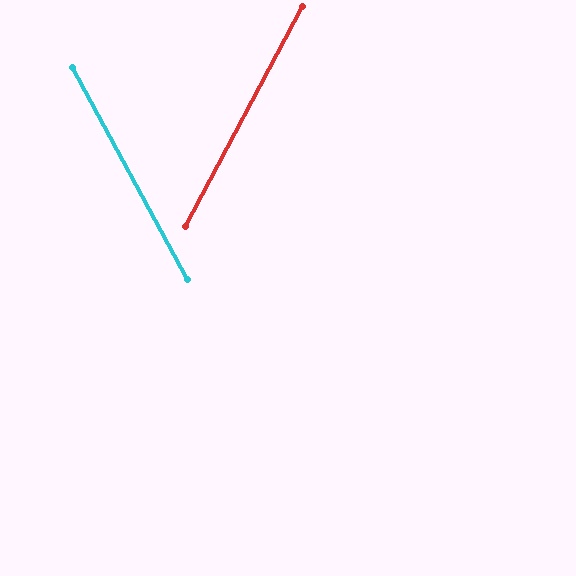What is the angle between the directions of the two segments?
Approximately 57 degrees.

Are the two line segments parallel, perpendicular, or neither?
Neither parallel nor perpendicular — they differ by about 57°.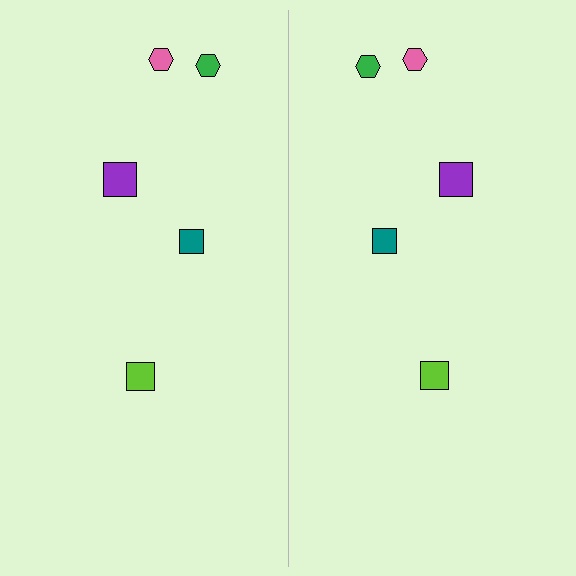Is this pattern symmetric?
Yes, this pattern has bilateral (reflection) symmetry.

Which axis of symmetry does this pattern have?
The pattern has a vertical axis of symmetry running through the center of the image.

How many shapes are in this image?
There are 10 shapes in this image.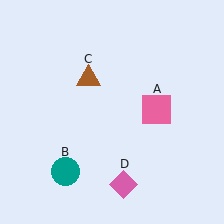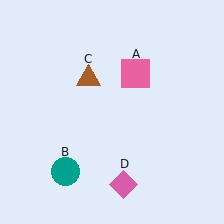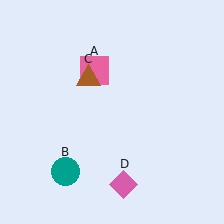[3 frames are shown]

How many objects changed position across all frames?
1 object changed position: pink square (object A).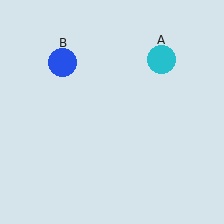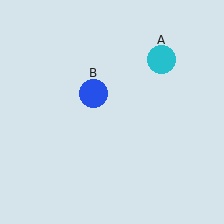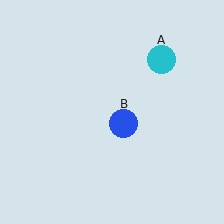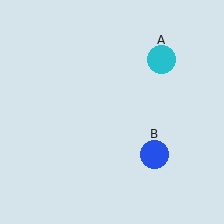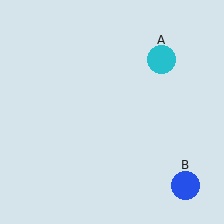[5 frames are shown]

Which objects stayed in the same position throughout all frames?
Cyan circle (object A) remained stationary.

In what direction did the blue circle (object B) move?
The blue circle (object B) moved down and to the right.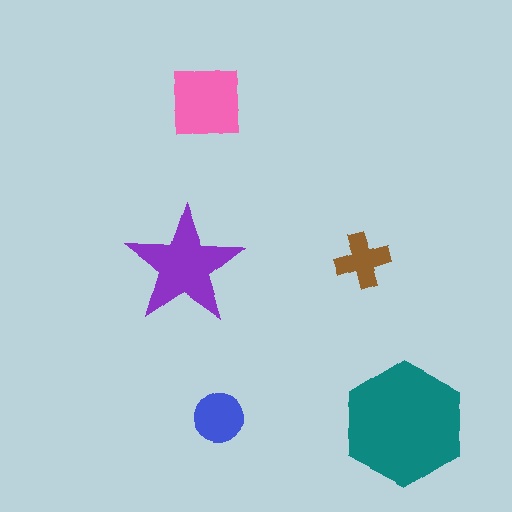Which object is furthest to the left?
The purple star is leftmost.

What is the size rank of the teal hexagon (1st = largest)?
1st.